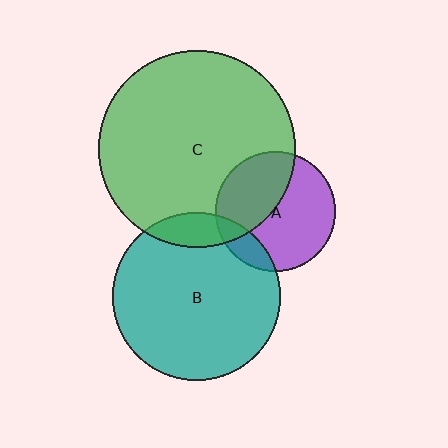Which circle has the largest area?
Circle C (green).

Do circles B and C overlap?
Yes.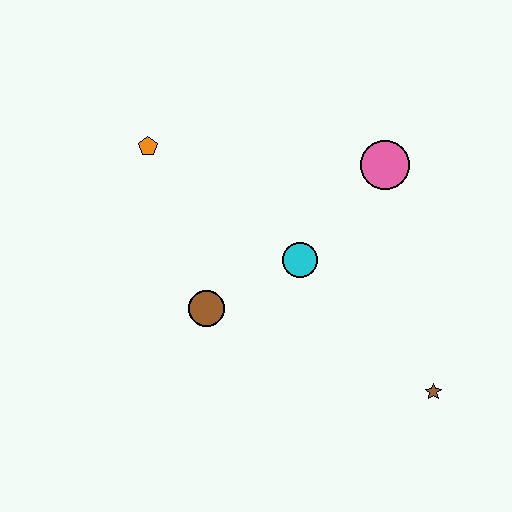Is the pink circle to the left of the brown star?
Yes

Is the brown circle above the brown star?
Yes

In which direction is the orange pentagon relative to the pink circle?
The orange pentagon is to the left of the pink circle.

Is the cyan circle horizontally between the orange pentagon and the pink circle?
Yes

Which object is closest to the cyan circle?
The brown circle is closest to the cyan circle.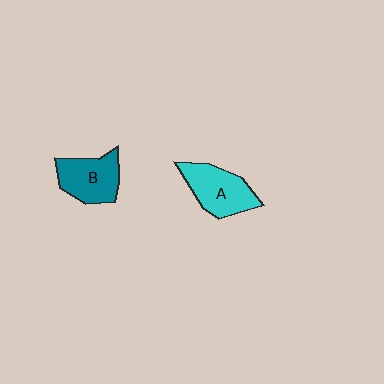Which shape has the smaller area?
Shape B (teal).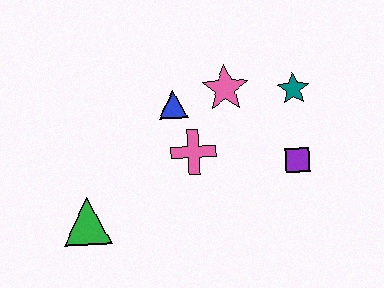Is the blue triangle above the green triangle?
Yes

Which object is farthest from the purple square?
The green triangle is farthest from the purple square.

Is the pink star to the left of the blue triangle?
No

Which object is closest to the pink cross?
The blue triangle is closest to the pink cross.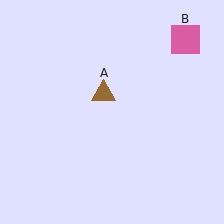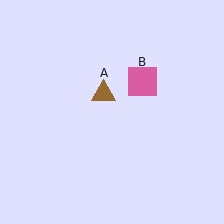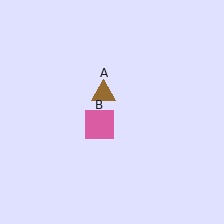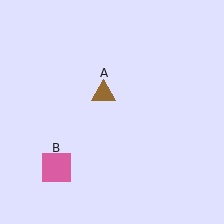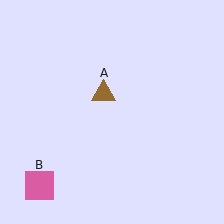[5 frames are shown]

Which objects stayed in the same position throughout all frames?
Brown triangle (object A) remained stationary.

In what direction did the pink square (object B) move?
The pink square (object B) moved down and to the left.